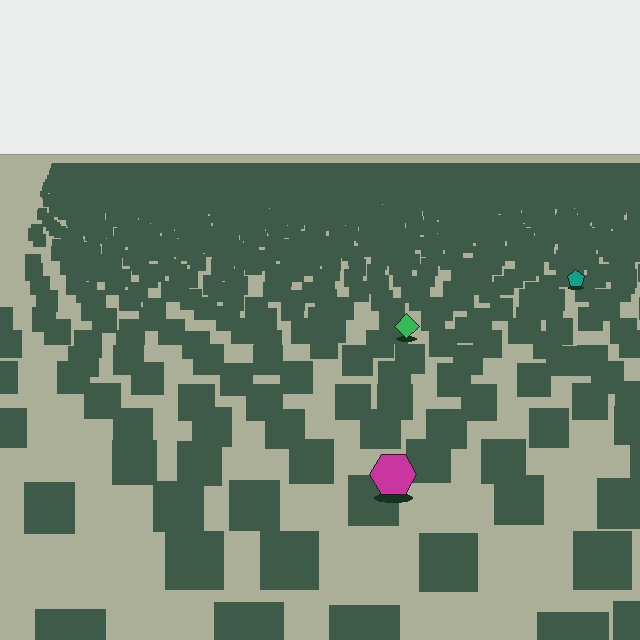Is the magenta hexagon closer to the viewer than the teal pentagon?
Yes. The magenta hexagon is closer — you can tell from the texture gradient: the ground texture is coarser near it.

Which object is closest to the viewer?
The magenta hexagon is closest. The texture marks near it are larger and more spread out.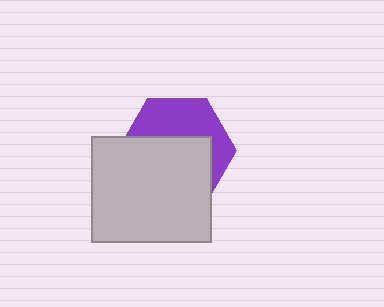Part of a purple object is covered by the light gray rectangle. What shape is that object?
It is a hexagon.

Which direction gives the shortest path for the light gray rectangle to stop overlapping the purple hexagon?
Moving down gives the shortest separation.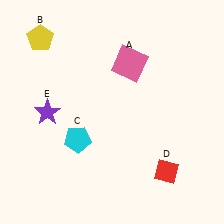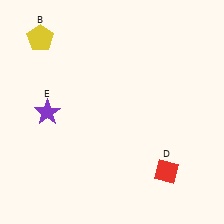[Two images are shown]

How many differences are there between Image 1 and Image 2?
There are 2 differences between the two images.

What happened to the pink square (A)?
The pink square (A) was removed in Image 2. It was in the top-right area of Image 1.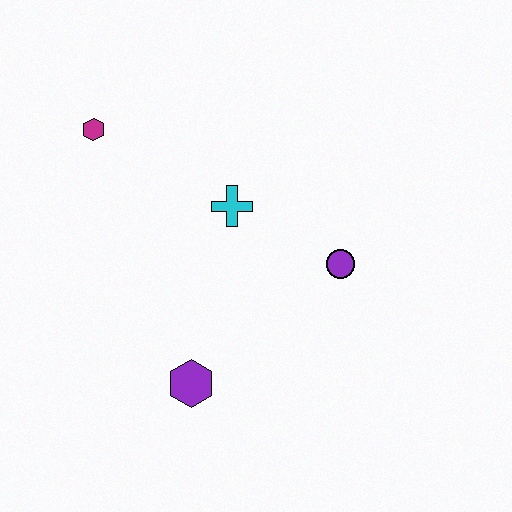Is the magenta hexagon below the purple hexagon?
No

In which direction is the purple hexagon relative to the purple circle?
The purple hexagon is to the left of the purple circle.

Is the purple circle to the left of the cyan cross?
No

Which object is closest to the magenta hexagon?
The cyan cross is closest to the magenta hexagon.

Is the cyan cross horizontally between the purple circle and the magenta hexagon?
Yes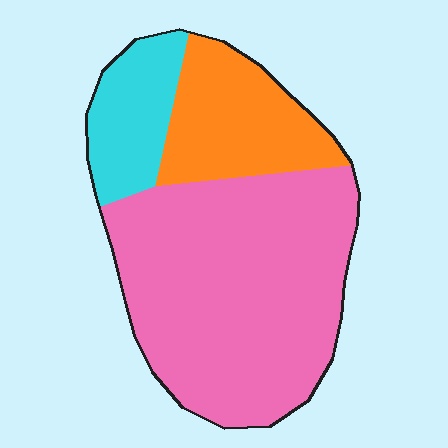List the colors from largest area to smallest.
From largest to smallest: pink, orange, cyan.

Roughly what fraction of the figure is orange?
Orange takes up between a sixth and a third of the figure.